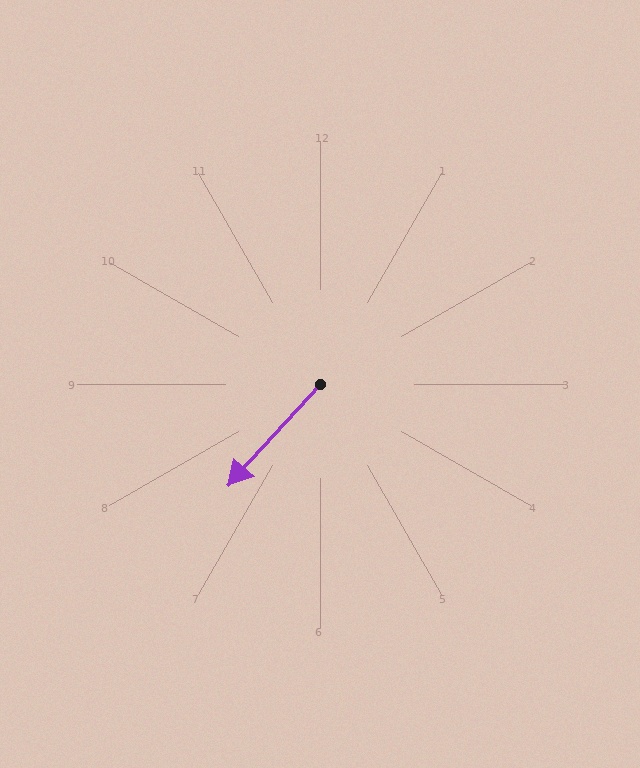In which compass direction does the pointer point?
Southwest.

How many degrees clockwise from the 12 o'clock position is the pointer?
Approximately 222 degrees.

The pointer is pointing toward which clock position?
Roughly 7 o'clock.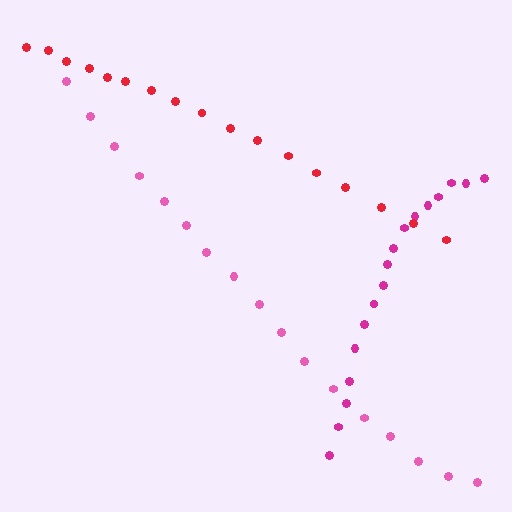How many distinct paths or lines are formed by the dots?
There are 3 distinct paths.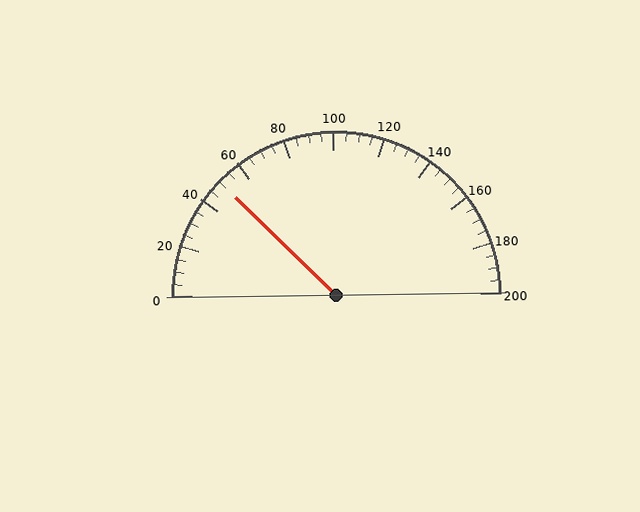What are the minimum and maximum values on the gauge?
The gauge ranges from 0 to 200.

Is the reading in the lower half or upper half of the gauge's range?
The reading is in the lower half of the range (0 to 200).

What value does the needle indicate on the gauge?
The needle indicates approximately 50.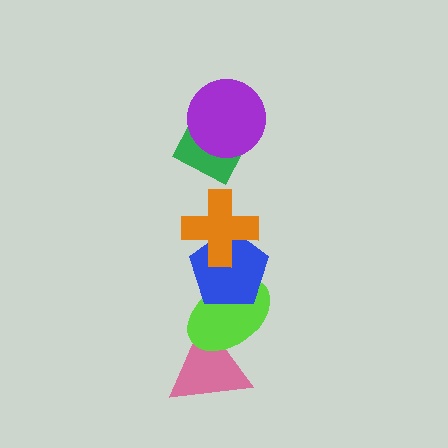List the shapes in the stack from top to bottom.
From top to bottom: the purple circle, the green diamond, the orange cross, the blue pentagon, the lime ellipse, the pink triangle.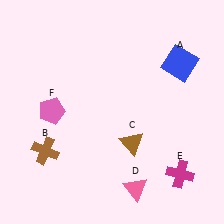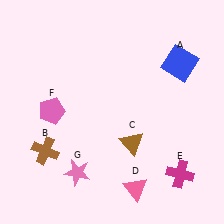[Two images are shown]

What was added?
A pink star (G) was added in Image 2.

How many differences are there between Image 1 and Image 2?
There is 1 difference between the two images.